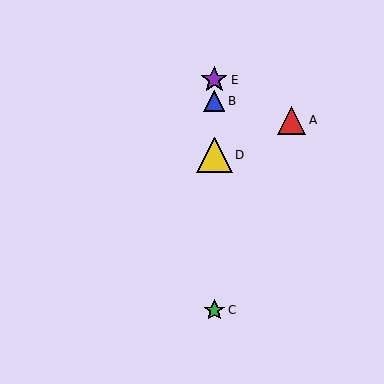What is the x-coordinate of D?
Object D is at x≈214.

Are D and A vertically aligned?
No, D is at x≈214 and A is at x≈292.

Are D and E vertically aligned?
Yes, both are at x≈214.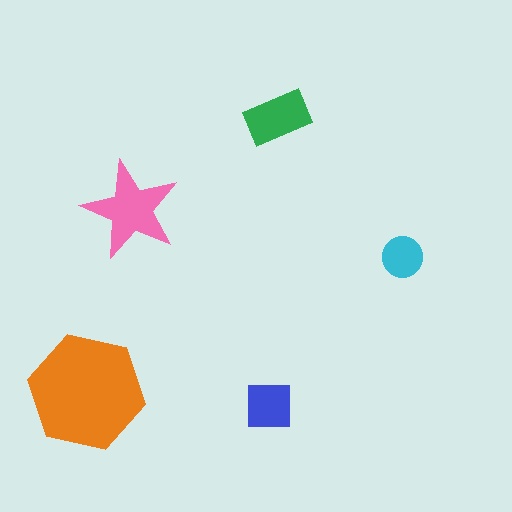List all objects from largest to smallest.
The orange hexagon, the pink star, the green rectangle, the blue square, the cyan circle.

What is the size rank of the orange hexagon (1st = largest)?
1st.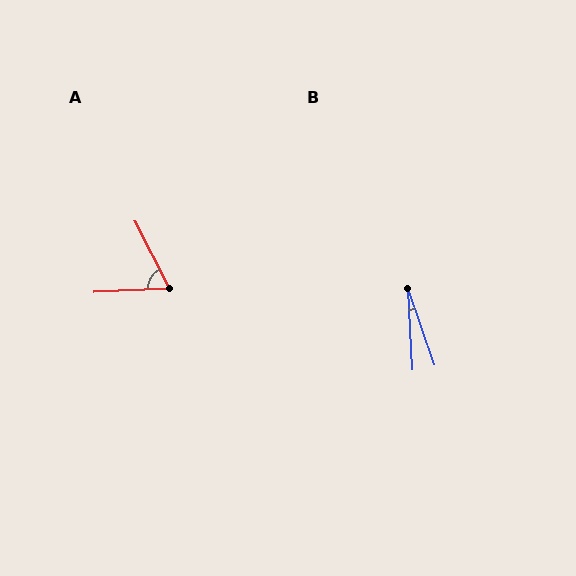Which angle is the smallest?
B, at approximately 16 degrees.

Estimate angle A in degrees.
Approximately 65 degrees.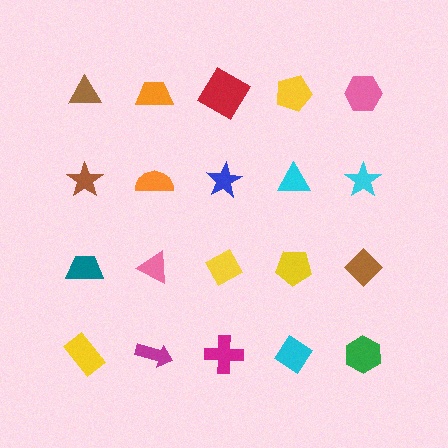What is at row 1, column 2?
An orange trapezoid.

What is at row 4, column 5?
A green hexagon.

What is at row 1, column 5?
A pink hexagon.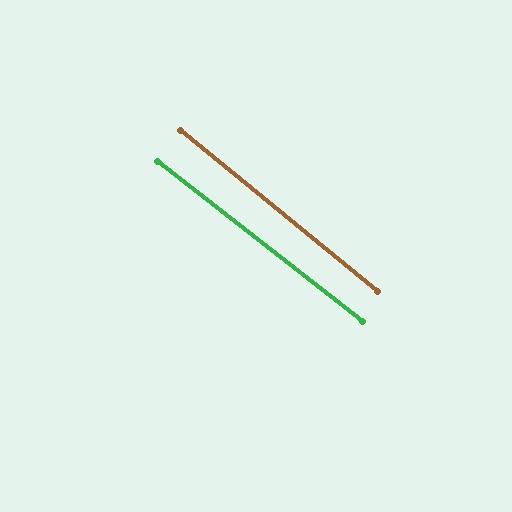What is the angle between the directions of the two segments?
Approximately 1 degree.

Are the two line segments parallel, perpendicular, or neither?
Parallel — their directions differ by only 1.2°.